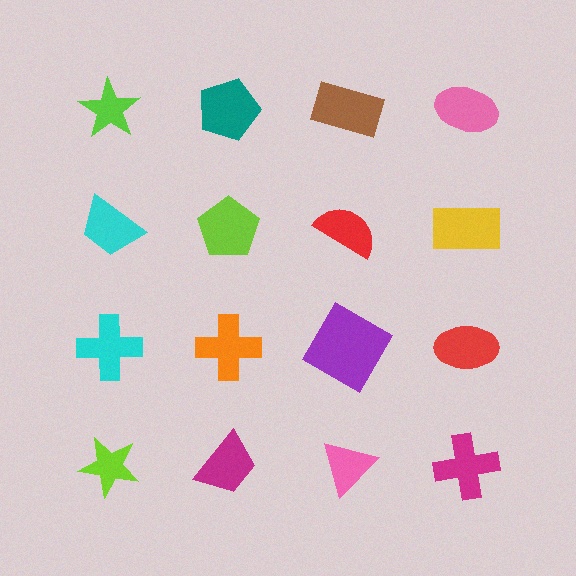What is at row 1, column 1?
A lime star.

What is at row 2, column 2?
A lime pentagon.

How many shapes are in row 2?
4 shapes.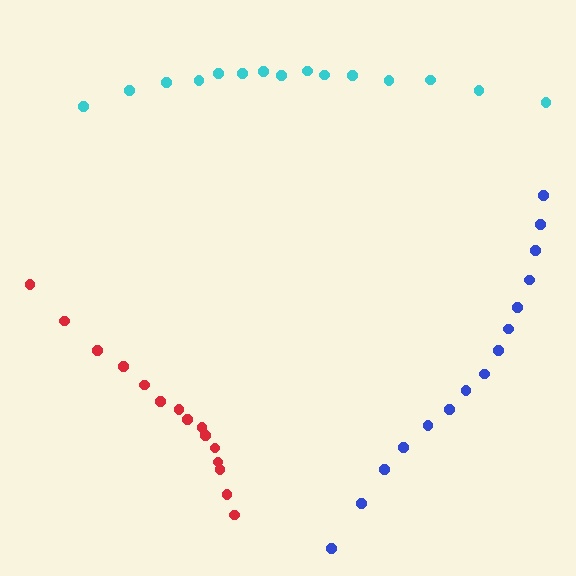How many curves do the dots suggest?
There are 3 distinct paths.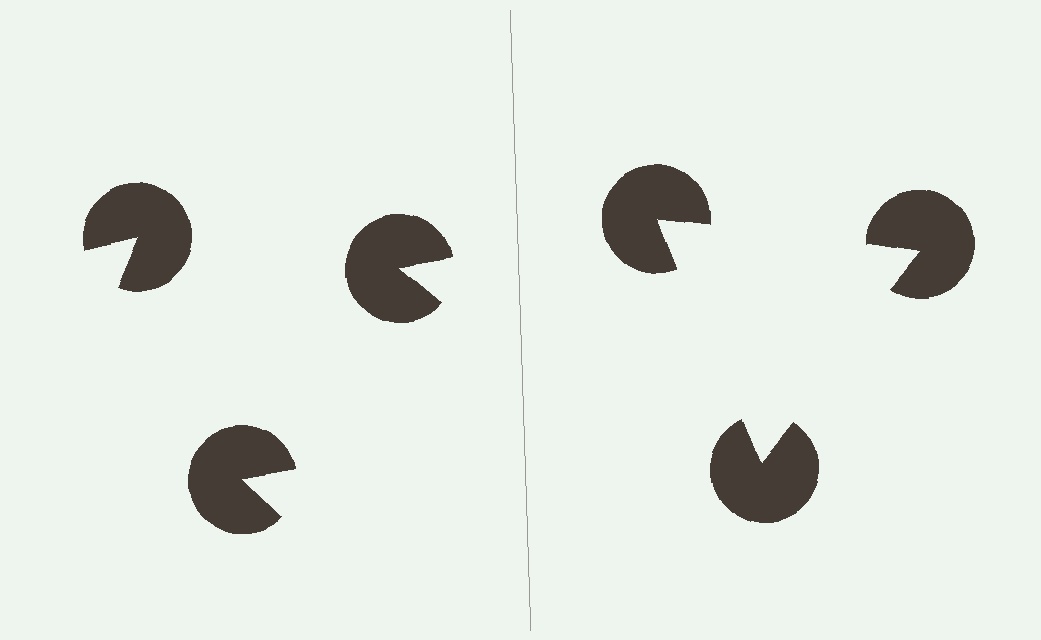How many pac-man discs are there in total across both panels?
6 — 3 on each side.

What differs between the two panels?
The pac-man discs are positioned identically on both sides; only the wedge orientations differ. On the right they align to a triangle; on the left they are misaligned.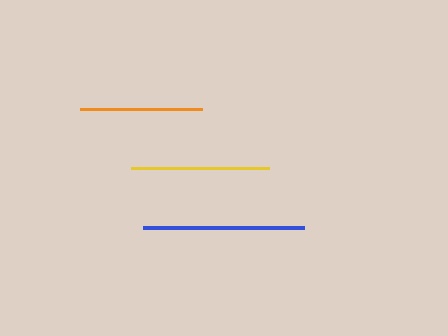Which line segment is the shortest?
The orange line is the shortest at approximately 122 pixels.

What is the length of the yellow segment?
The yellow segment is approximately 138 pixels long.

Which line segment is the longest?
The blue line is the longest at approximately 161 pixels.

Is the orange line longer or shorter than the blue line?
The blue line is longer than the orange line.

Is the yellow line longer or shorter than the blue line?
The blue line is longer than the yellow line.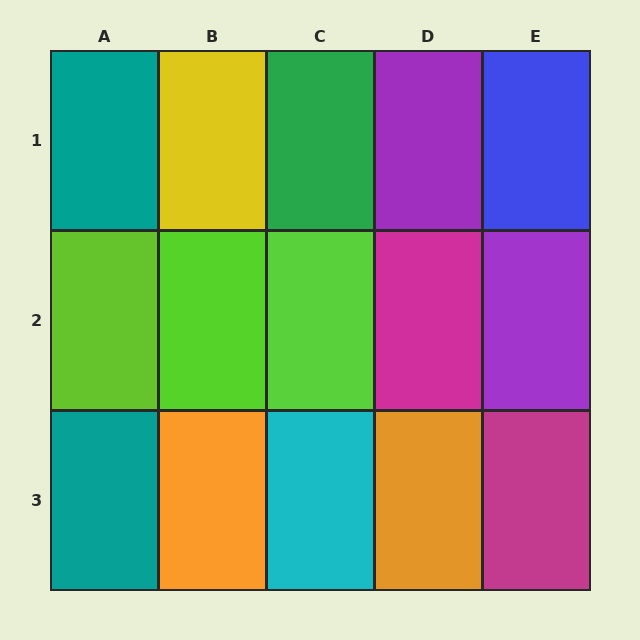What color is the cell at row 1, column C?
Green.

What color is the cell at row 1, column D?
Purple.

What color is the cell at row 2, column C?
Lime.